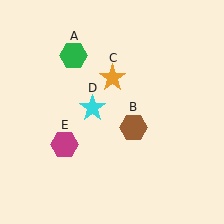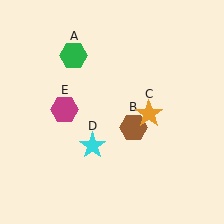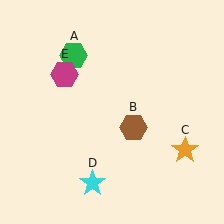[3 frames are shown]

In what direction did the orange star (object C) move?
The orange star (object C) moved down and to the right.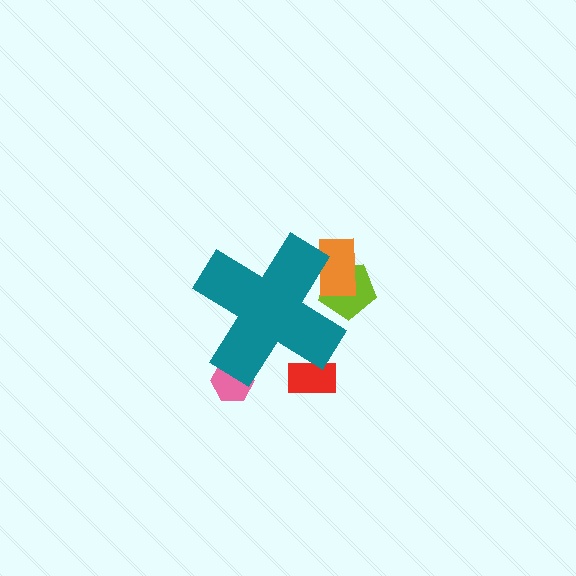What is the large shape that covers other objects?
A teal cross.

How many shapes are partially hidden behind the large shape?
4 shapes are partially hidden.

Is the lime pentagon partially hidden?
Yes, the lime pentagon is partially hidden behind the teal cross.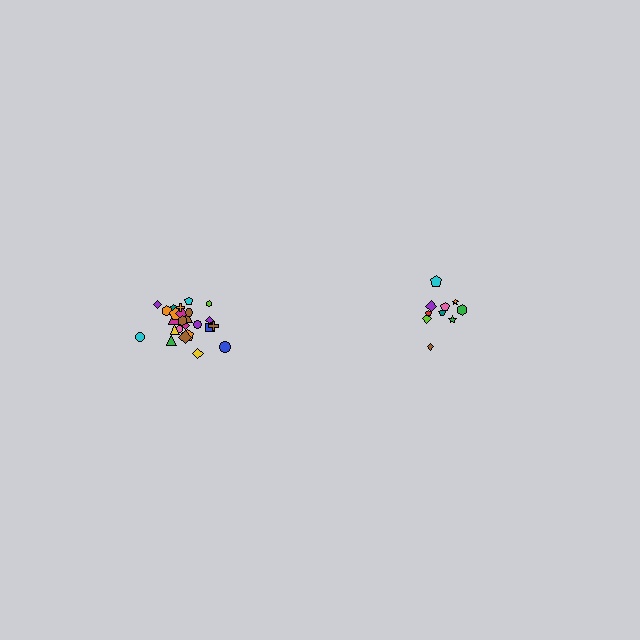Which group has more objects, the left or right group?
The left group.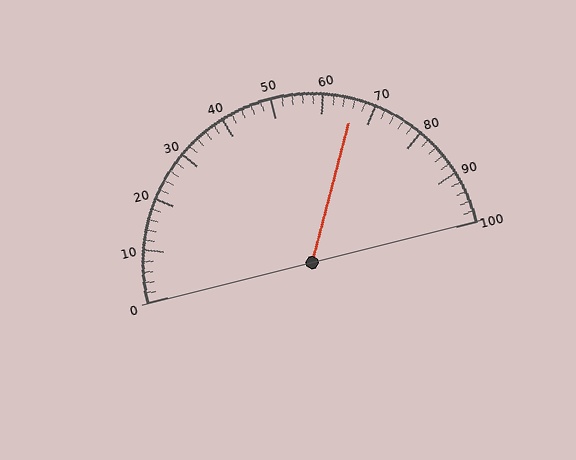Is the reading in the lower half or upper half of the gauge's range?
The reading is in the upper half of the range (0 to 100).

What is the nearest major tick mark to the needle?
The nearest major tick mark is 70.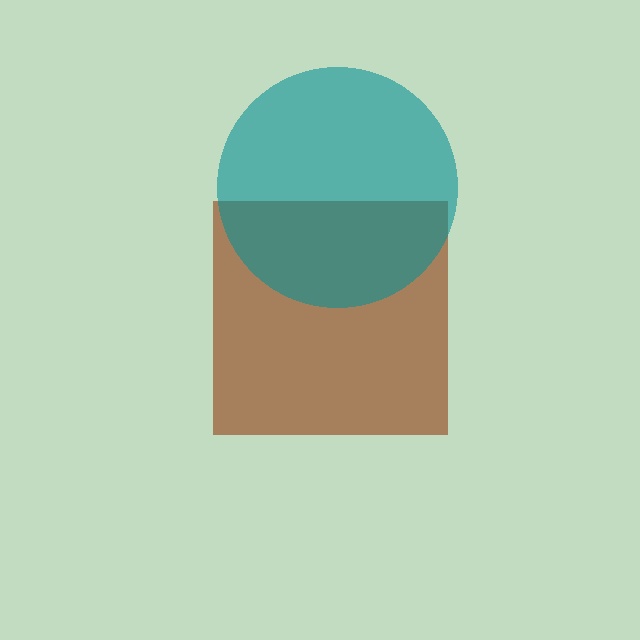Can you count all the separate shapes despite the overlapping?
Yes, there are 2 separate shapes.